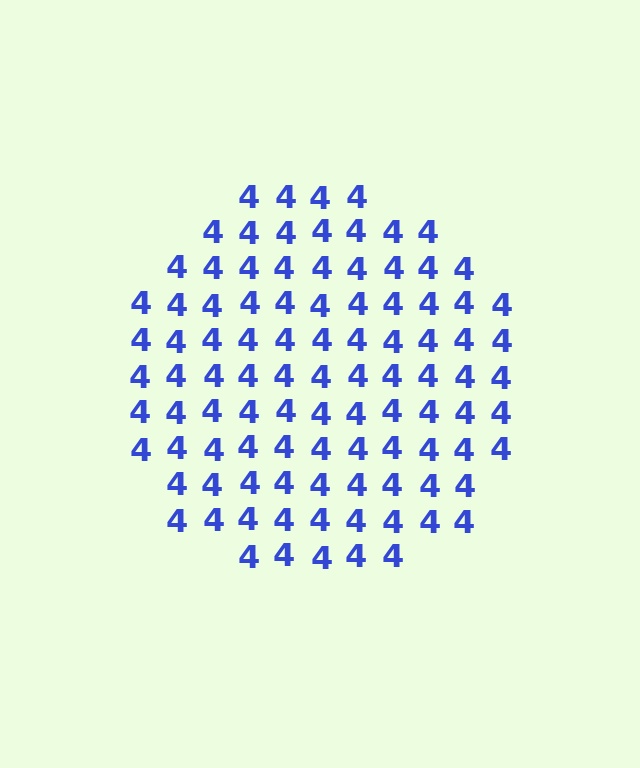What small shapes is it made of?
It is made of small digit 4's.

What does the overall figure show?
The overall figure shows a circle.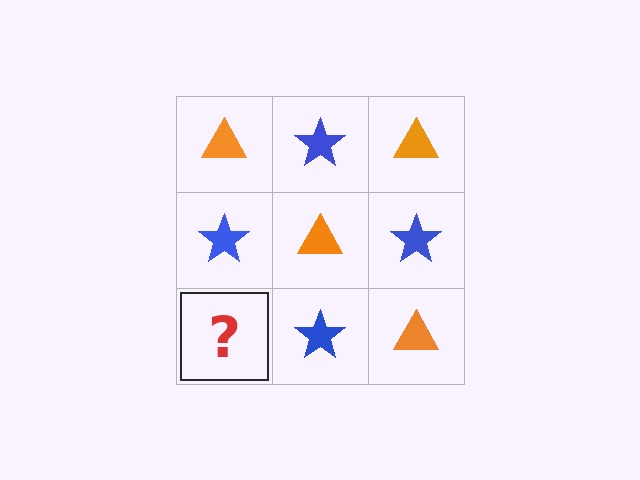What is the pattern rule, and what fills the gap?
The rule is that it alternates orange triangle and blue star in a checkerboard pattern. The gap should be filled with an orange triangle.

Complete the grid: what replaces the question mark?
The question mark should be replaced with an orange triangle.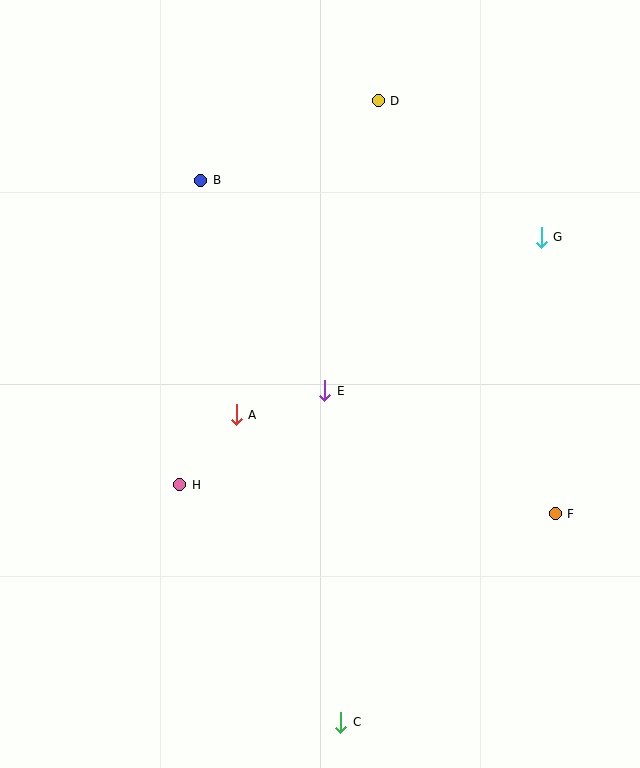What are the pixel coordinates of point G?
Point G is at (541, 237).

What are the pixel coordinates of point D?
Point D is at (378, 101).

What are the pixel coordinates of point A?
Point A is at (236, 415).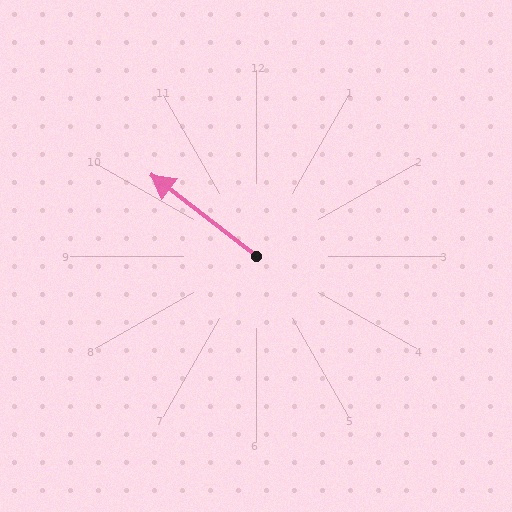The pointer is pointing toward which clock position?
Roughly 10 o'clock.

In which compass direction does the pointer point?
Northwest.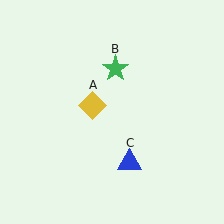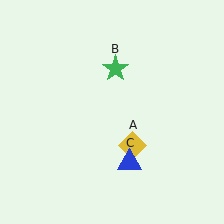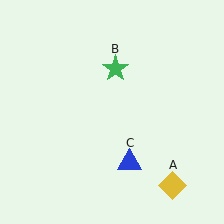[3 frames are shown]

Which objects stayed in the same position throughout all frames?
Green star (object B) and blue triangle (object C) remained stationary.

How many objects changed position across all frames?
1 object changed position: yellow diamond (object A).